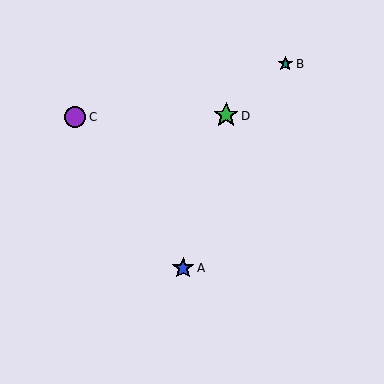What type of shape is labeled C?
Shape C is a purple circle.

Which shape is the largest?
The green star (labeled D) is the largest.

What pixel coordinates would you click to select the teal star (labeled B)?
Click at (286, 64) to select the teal star B.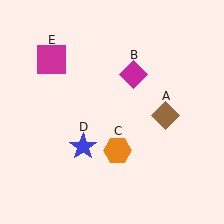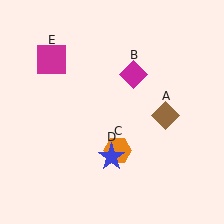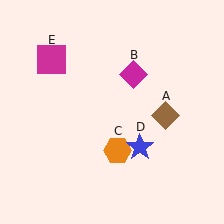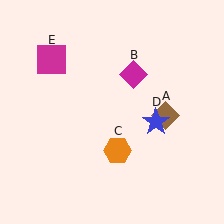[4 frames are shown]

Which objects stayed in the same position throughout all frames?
Brown diamond (object A) and magenta diamond (object B) and orange hexagon (object C) and magenta square (object E) remained stationary.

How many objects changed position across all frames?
1 object changed position: blue star (object D).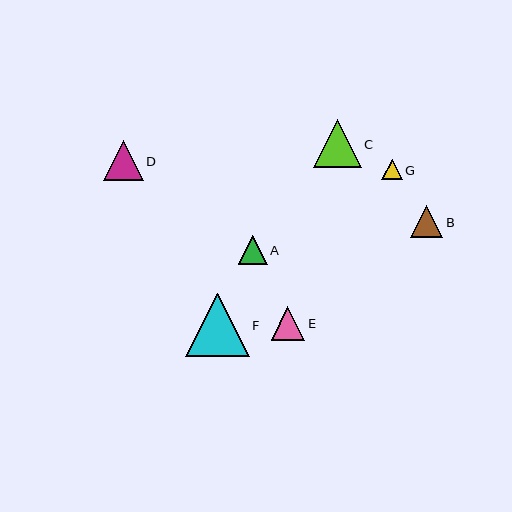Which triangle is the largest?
Triangle F is the largest with a size of approximately 63 pixels.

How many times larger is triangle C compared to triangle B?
Triangle C is approximately 1.5 times the size of triangle B.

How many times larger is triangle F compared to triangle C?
Triangle F is approximately 1.3 times the size of triangle C.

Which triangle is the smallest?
Triangle G is the smallest with a size of approximately 20 pixels.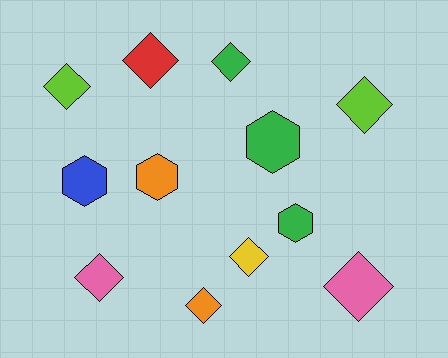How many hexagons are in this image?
There are 4 hexagons.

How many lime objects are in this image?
There are 2 lime objects.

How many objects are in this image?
There are 12 objects.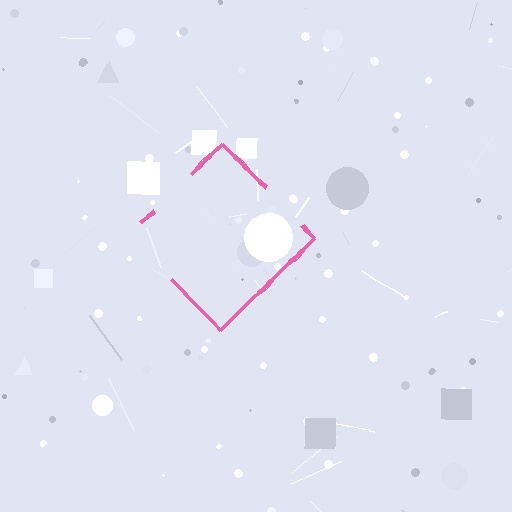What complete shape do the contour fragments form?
The contour fragments form a diamond.